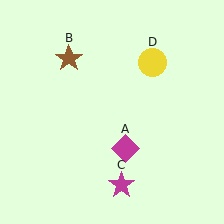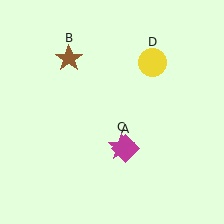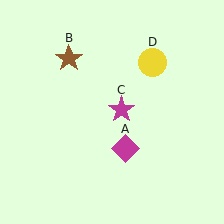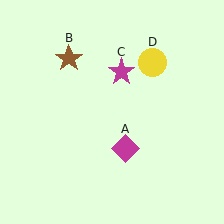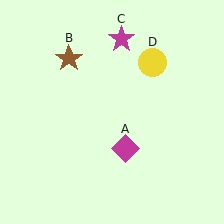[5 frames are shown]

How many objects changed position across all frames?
1 object changed position: magenta star (object C).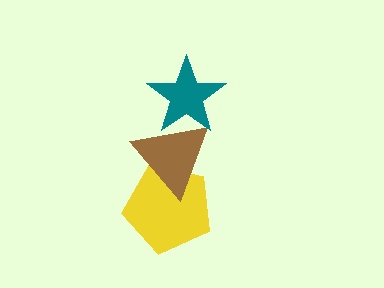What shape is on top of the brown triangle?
The teal star is on top of the brown triangle.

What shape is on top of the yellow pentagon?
The brown triangle is on top of the yellow pentagon.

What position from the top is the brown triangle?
The brown triangle is 2nd from the top.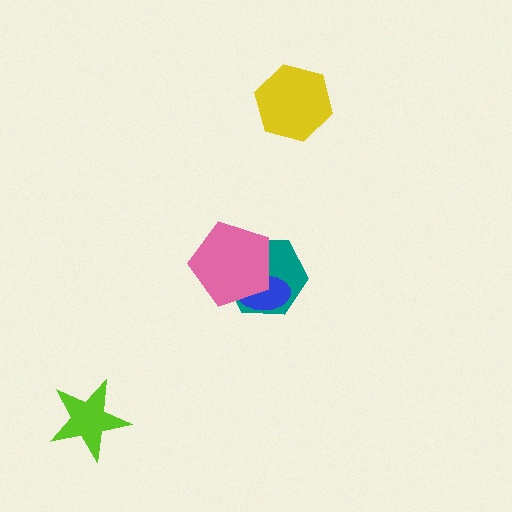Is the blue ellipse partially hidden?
Yes, it is partially covered by another shape.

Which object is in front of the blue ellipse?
The pink pentagon is in front of the blue ellipse.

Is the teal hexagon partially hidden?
Yes, it is partially covered by another shape.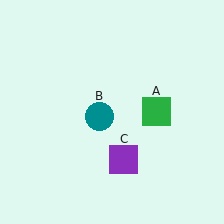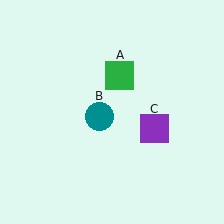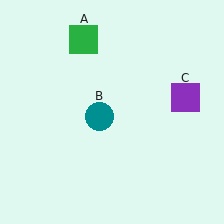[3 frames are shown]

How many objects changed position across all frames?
2 objects changed position: green square (object A), purple square (object C).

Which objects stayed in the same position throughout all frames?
Teal circle (object B) remained stationary.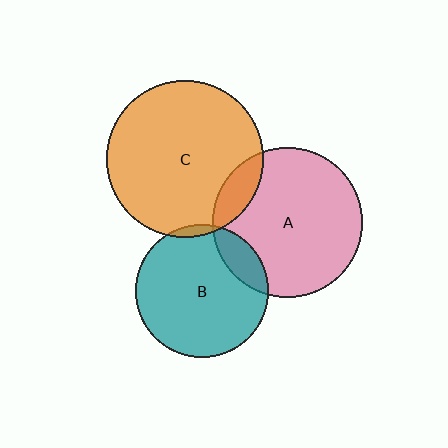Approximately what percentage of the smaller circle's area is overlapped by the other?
Approximately 10%.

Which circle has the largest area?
Circle C (orange).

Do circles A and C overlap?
Yes.